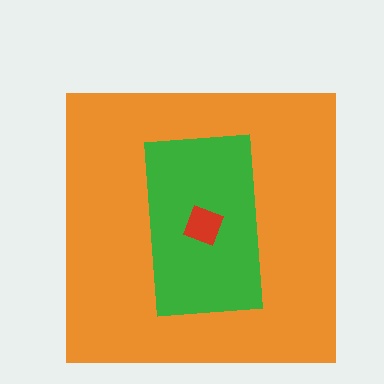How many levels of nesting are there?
3.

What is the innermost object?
The red diamond.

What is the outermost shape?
The orange square.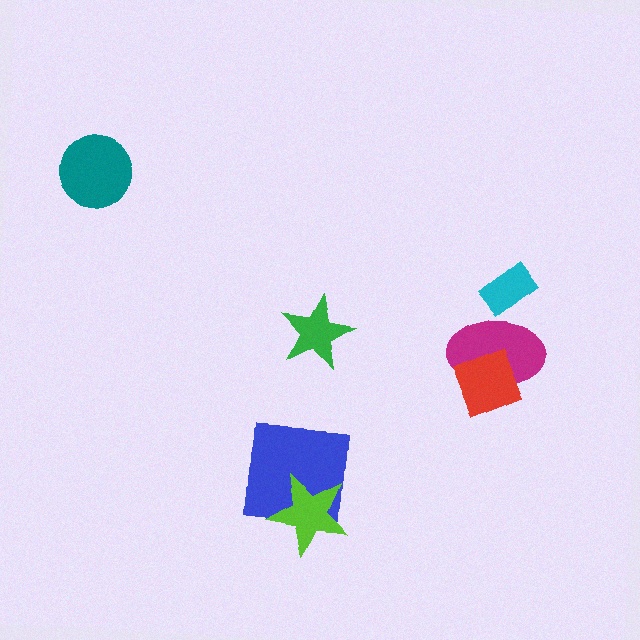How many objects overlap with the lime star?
1 object overlaps with the lime star.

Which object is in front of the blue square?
The lime star is in front of the blue square.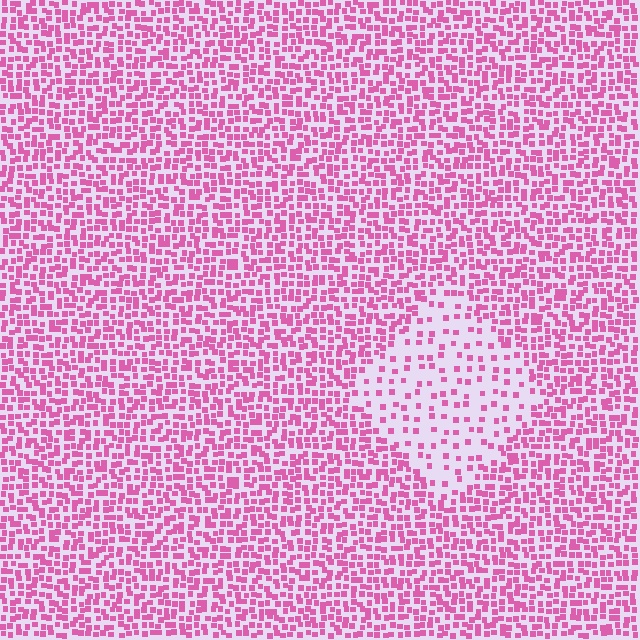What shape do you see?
I see a diamond.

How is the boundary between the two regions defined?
The boundary is defined by a change in element density (approximately 2.6x ratio). All elements are the same color, size, and shape.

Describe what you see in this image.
The image contains small pink elements arranged at two different densities. A diamond-shaped region is visible where the elements are less densely packed than the surrounding area.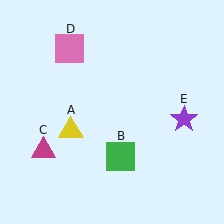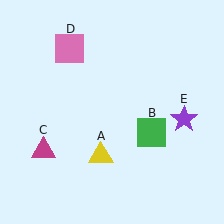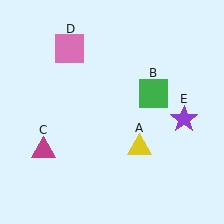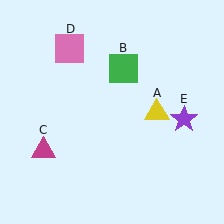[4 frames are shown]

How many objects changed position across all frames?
2 objects changed position: yellow triangle (object A), green square (object B).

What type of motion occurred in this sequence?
The yellow triangle (object A), green square (object B) rotated counterclockwise around the center of the scene.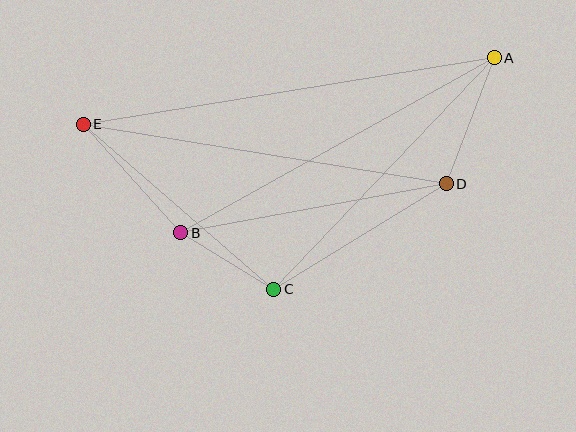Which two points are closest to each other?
Points B and C are closest to each other.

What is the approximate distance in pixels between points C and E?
The distance between C and E is approximately 252 pixels.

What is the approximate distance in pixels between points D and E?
The distance between D and E is approximately 368 pixels.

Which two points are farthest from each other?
Points A and E are farthest from each other.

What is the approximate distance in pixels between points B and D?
The distance between B and D is approximately 270 pixels.